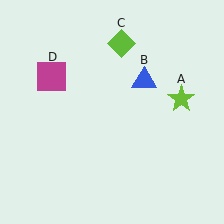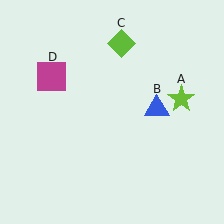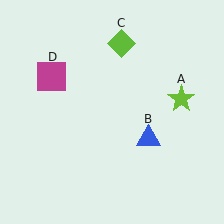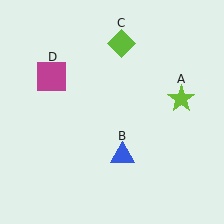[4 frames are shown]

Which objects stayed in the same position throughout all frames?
Lime star (object A) and lime diamond (object C) and magenta square (object D) remained stationary.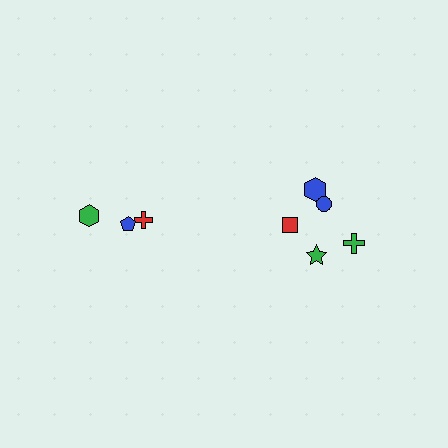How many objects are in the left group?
There are 3 objects.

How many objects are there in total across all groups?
There are 8 objects.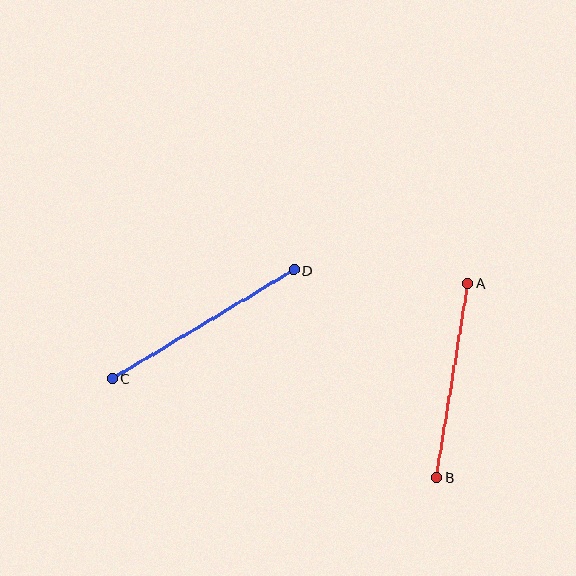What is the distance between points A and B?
The distance is approximately 197 pixels.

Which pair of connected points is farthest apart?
Points C and D are farthest apart.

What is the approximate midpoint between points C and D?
The midpoint is at approximately (203, 324) pixels.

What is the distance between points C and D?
The distance is approximately 211 pixels.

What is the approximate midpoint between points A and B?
The midpoint is at approximately (452, 380) pixels.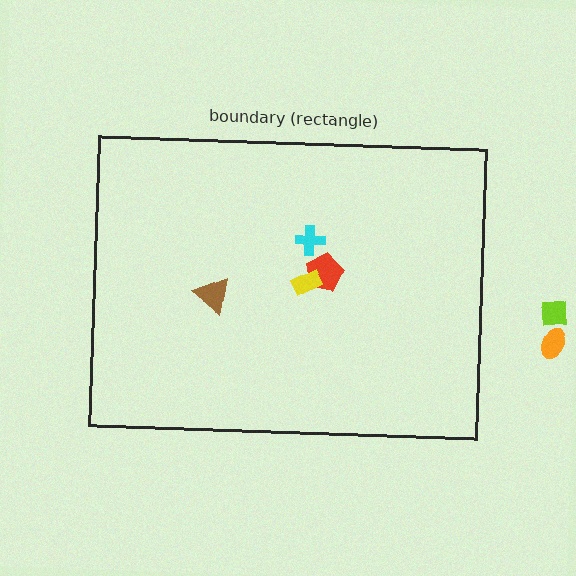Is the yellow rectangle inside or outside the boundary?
Inside.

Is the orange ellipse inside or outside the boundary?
Outside.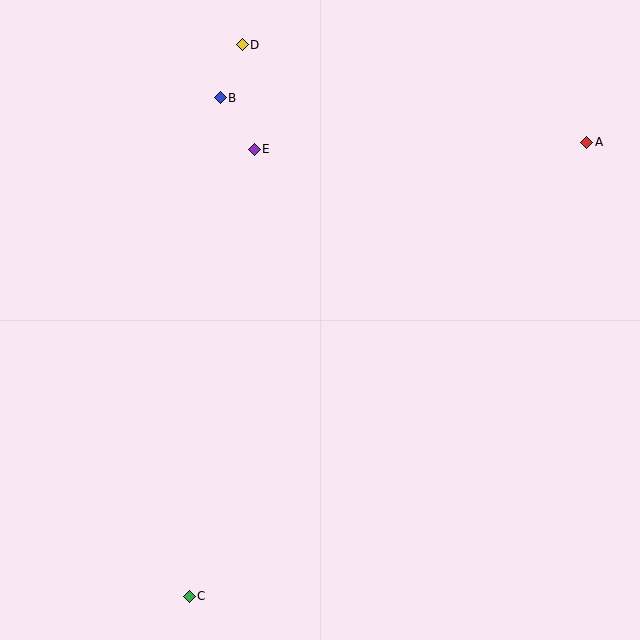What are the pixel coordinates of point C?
Point C is at (189, 596).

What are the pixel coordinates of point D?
Point D is at (242, 45).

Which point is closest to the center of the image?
Point E at (254, 149) is closest to the center.